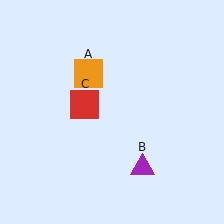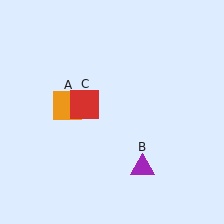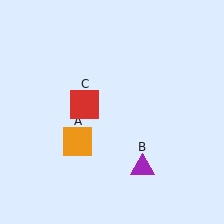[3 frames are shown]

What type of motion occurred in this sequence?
The orange square (object A) rotated counterclockwise around the center of the scene.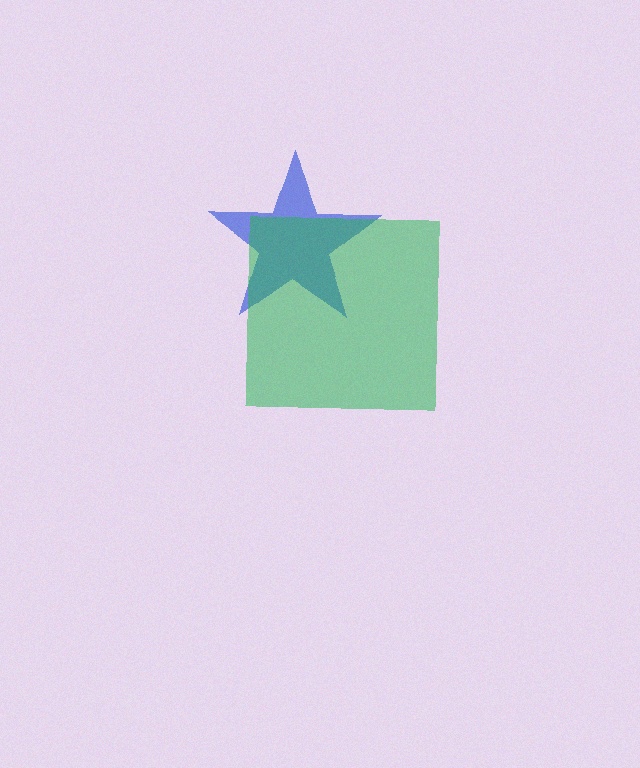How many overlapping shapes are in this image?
There are 2 overlapping shapes in the image.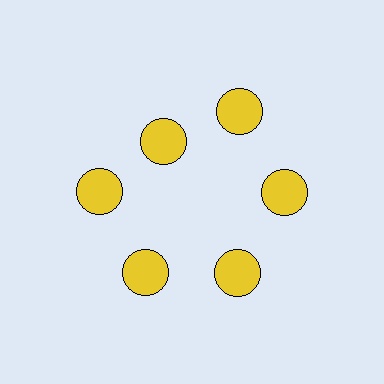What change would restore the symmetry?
The symmetry would be restored by moving it outward, back onto the ring so that all 6 circles sit at equal angles and equal distance from the center.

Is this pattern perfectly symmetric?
No. The 6 yellow circles are arranged in a ring, but one element near the 11 o'clock position is pulled inward toward the center, breaking the 6-fold rotational symmetry.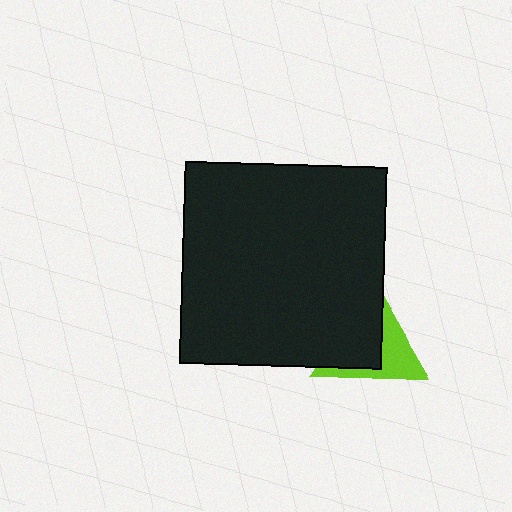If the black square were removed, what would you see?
You would see the complete lime triangle.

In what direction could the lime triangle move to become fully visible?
The lime triangle could move right. That would shift it out from behind the black square entirely.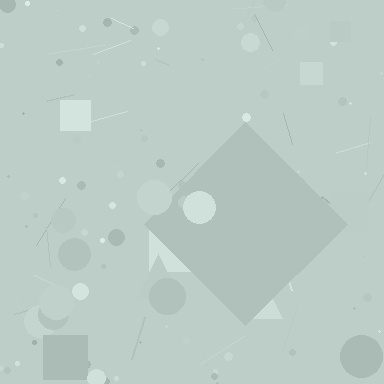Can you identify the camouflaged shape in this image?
The camouflaged shape is a diamond.